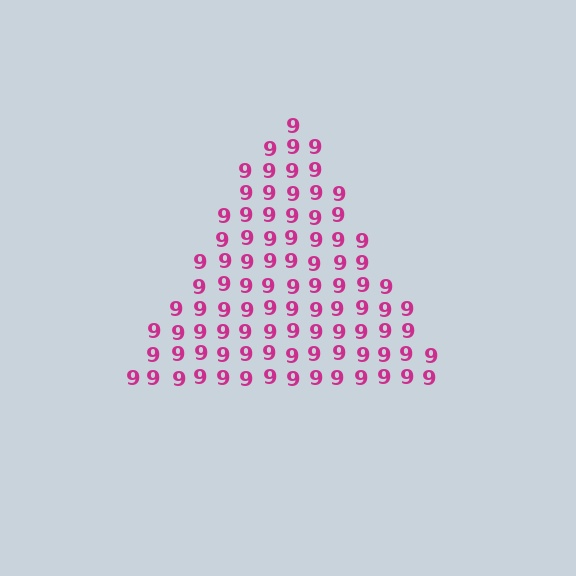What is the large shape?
The large shape is a triangle.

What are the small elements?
The small elements are digit 9's.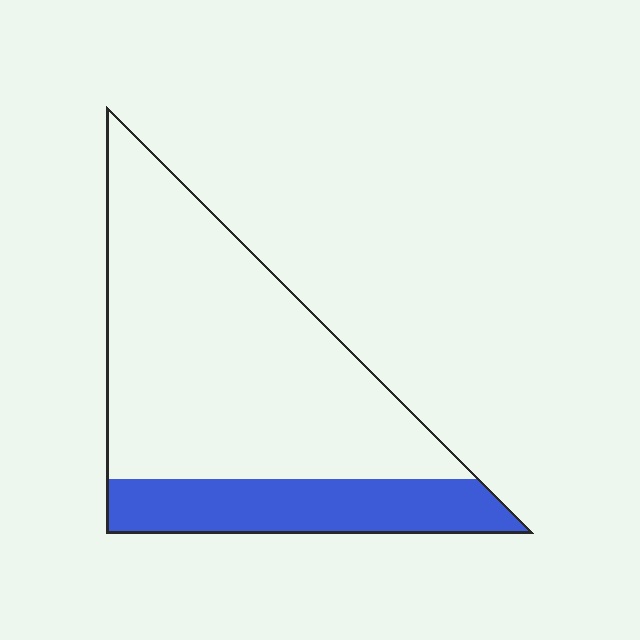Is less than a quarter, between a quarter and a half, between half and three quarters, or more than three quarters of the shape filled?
Less than a quarter.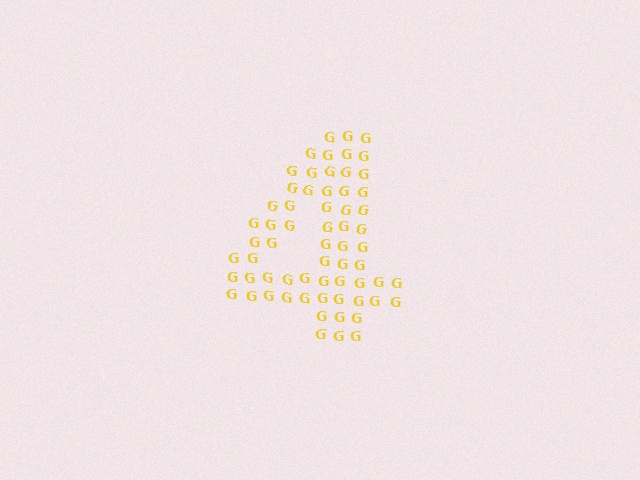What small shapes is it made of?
It is made of small letter G's.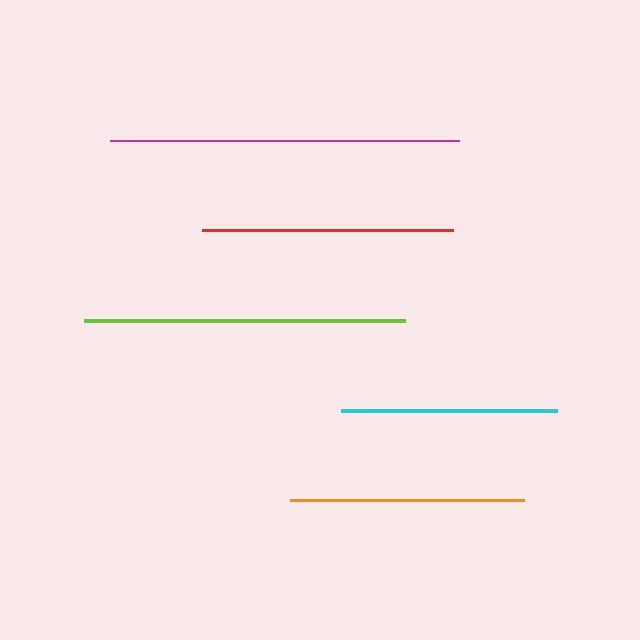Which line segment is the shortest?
The cyan line is the shortest at approximately 216 pixels.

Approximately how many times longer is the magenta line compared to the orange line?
The magenta line is approximately 1.5 times the length of the orange line.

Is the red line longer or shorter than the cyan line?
The red line is longer than the cyan line.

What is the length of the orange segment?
The orange segment is approximately 233 pixels long.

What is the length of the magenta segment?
The magenta segment is approximately 349 pixels long.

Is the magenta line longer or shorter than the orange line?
The magenta line is longer than the orange line.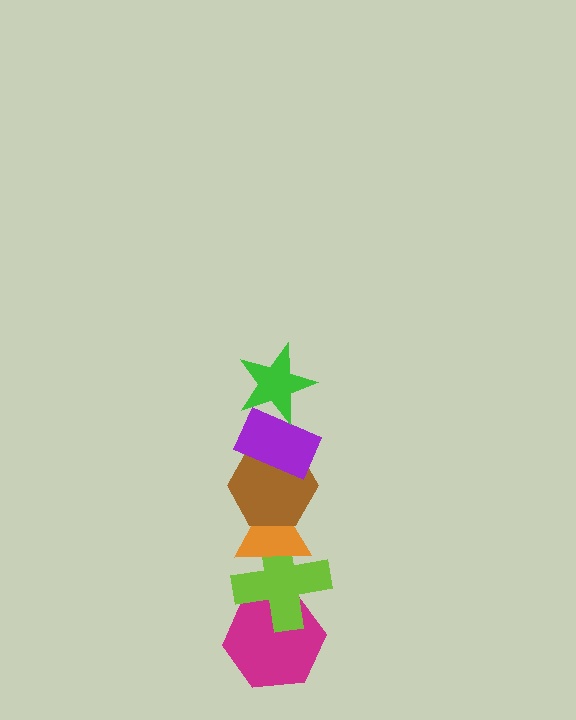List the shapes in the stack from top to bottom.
From top to bottom: the green star, the purple rectangle, the brown hexagon, the orange triangle, the lime cross, the magenta hexagon.